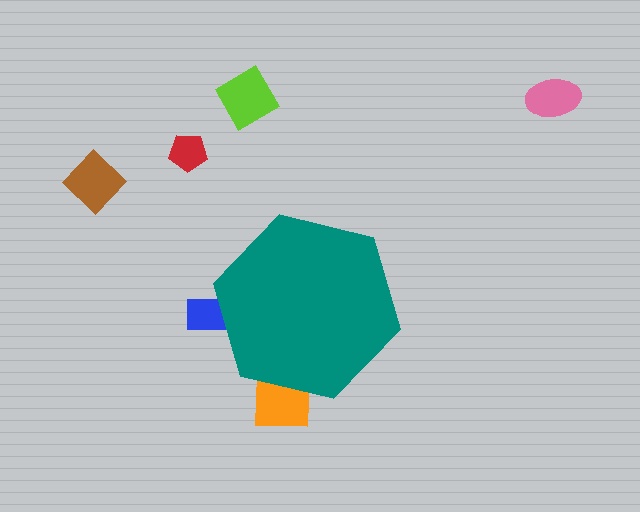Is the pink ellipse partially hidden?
No, the pink ellipse is fully visible.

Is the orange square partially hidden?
Yes, the orange square is partially hidden behind the teal hexagon.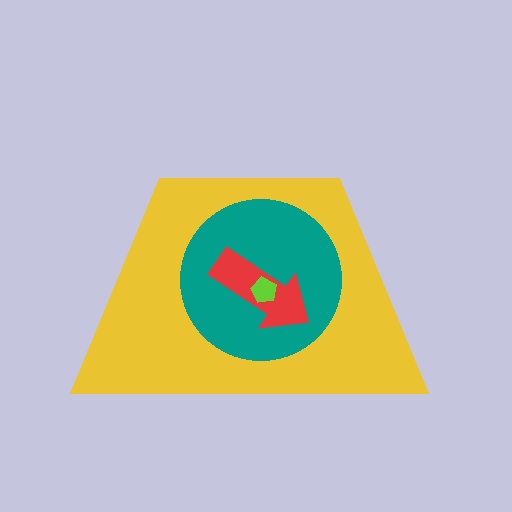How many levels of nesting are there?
4.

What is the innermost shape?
The lime pentagon.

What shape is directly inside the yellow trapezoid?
The teal circle.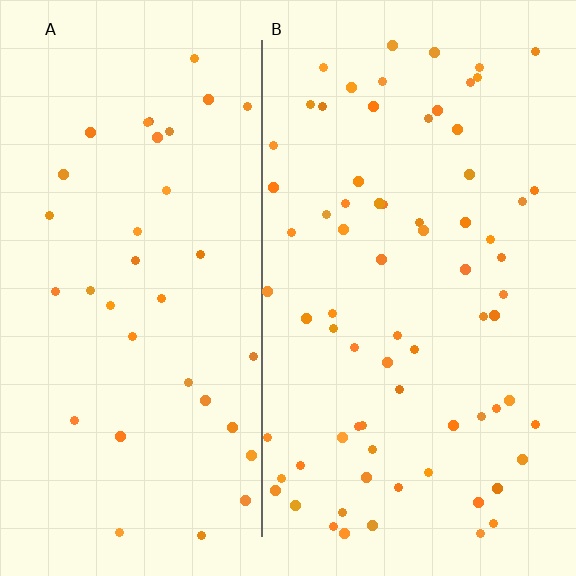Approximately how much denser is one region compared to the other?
Approximately 2.0× — region B over region A.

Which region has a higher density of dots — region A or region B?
B (the right).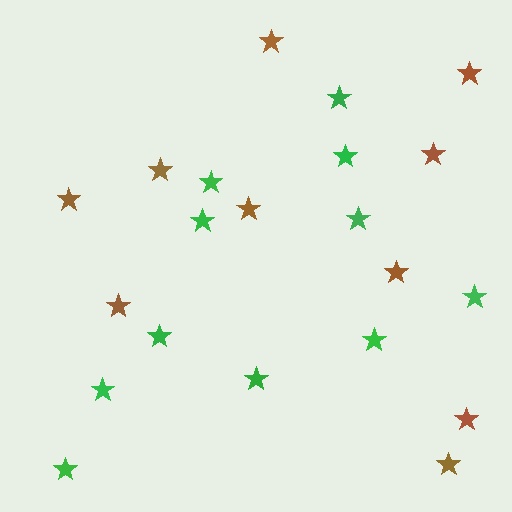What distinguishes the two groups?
There are 2 groups: one group of green stars (11) and one group of brown stars (10).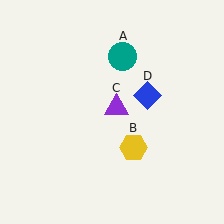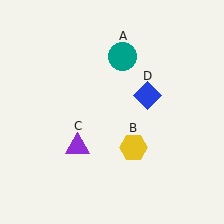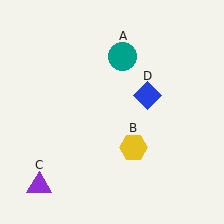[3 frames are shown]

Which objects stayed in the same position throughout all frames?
Teal circle (object A) and yellow hexagon (object B) and blue diamond (object D) remained stationary.